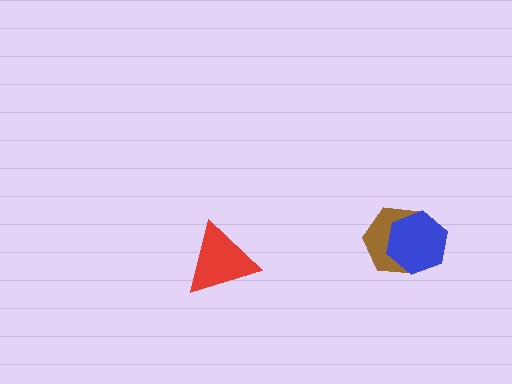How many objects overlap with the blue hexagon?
1 object overlaps with the blue hexagon.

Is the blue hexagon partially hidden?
No, no other shape covers it.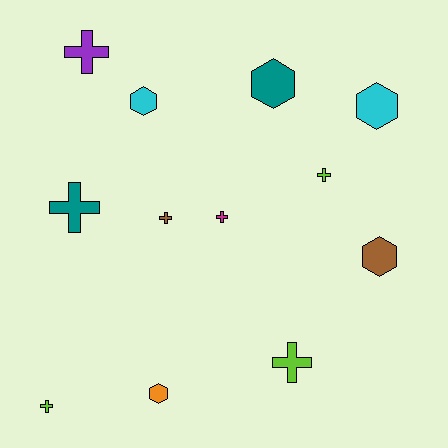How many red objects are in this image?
There are no red objects.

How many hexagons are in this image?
There are 5 hexagons.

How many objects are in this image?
There are 12 objects.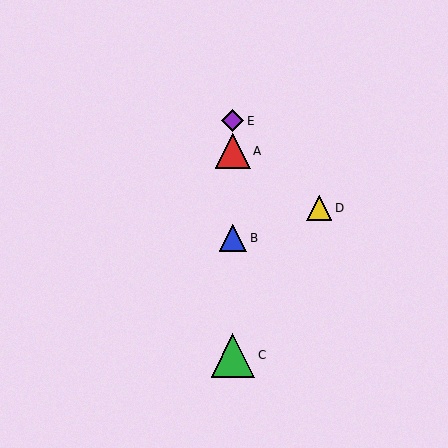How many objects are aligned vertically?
4 objects (A, B, C, E) are aligned vertically.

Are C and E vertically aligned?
Yes, both are at x≈233.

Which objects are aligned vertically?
Objects A, B, C, E are aligned vertically.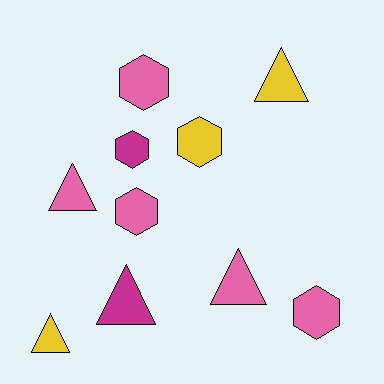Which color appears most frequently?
Pink, with 5 objects.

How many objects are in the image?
There are 10 objects.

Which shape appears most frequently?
Hexagon, with 5 objects.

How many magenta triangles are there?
There is 1 magenta triangle.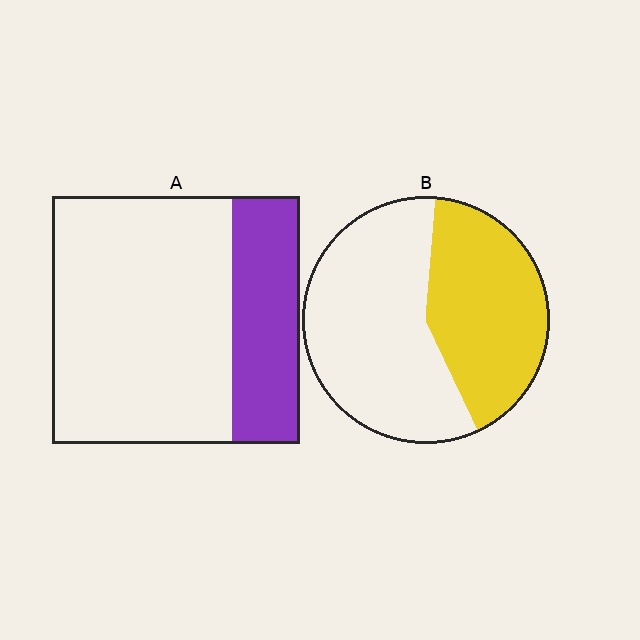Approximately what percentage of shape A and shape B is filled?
A is approximately 25% and B is approximately 40%.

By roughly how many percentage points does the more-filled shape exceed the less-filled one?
By roughly 15 percentage points (B over A).